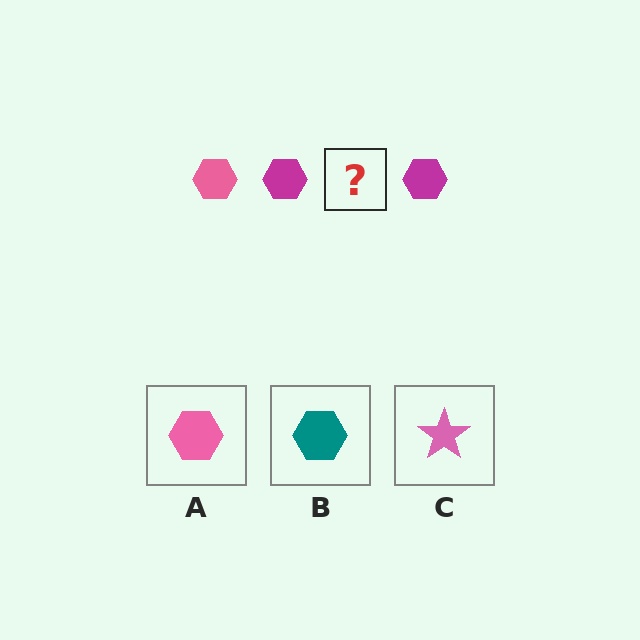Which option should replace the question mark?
Option A.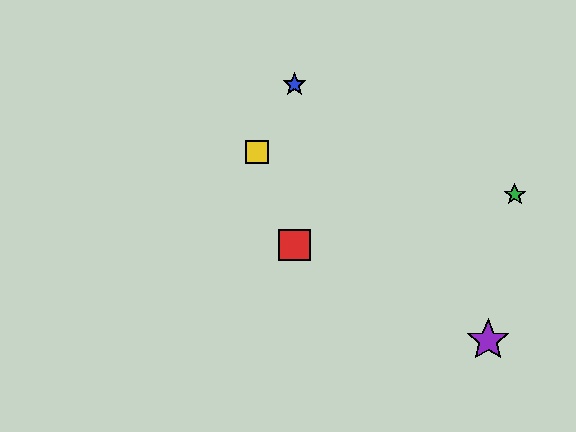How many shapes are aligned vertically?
2 shapes (the red square, the blue star) are aligned vertically.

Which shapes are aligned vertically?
The red square, the blue star are aligned vertically.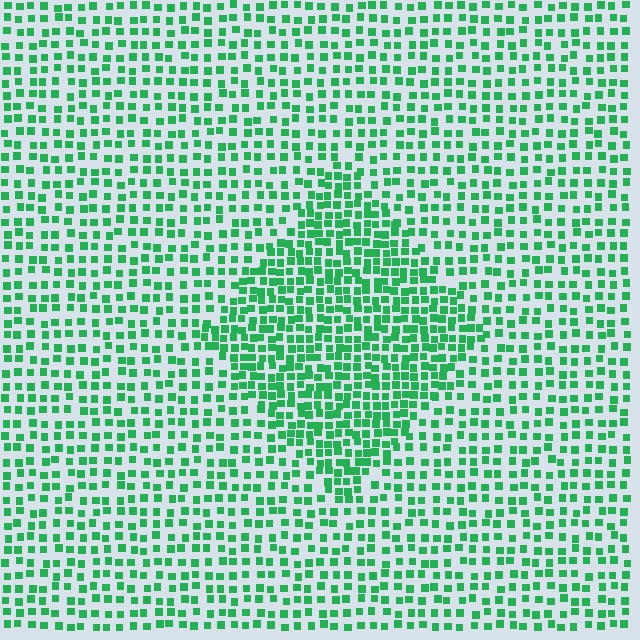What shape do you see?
I see a diamond.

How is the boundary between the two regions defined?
The boundary is defined by a change in element density (approximately 1.8x ratio). All elements are the same color, size, and shape.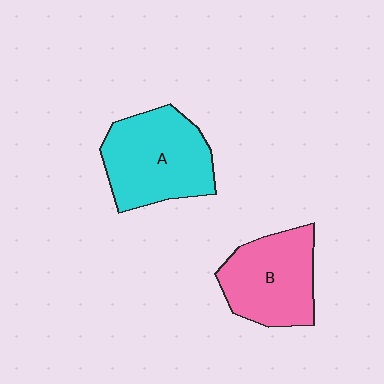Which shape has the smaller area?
Shape B (pink).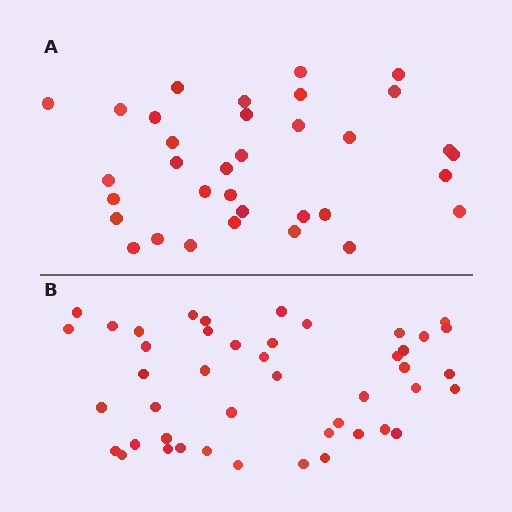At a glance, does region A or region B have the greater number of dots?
Region B (the bottom region) has more dots.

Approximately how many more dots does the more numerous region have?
Region B has roughly 12 or so more dots than region A.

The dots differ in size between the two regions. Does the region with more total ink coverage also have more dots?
No. Region A has more total ink coverage because its dots are larger, but region B actually contains more individual dots. Total area can be misleading — the number of items is what matters here.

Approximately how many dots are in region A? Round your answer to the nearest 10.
About 30 dots. (The exact count is 34, which rounds to 30.)